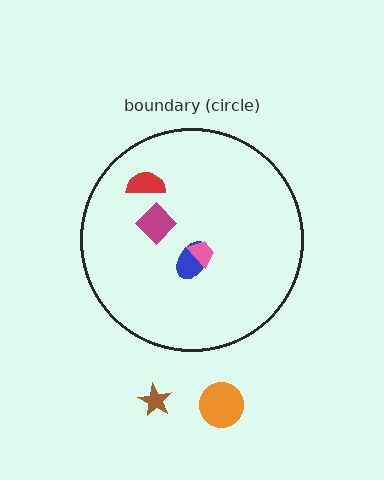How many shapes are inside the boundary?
4 inside, 2 outside.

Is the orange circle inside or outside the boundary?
Outside.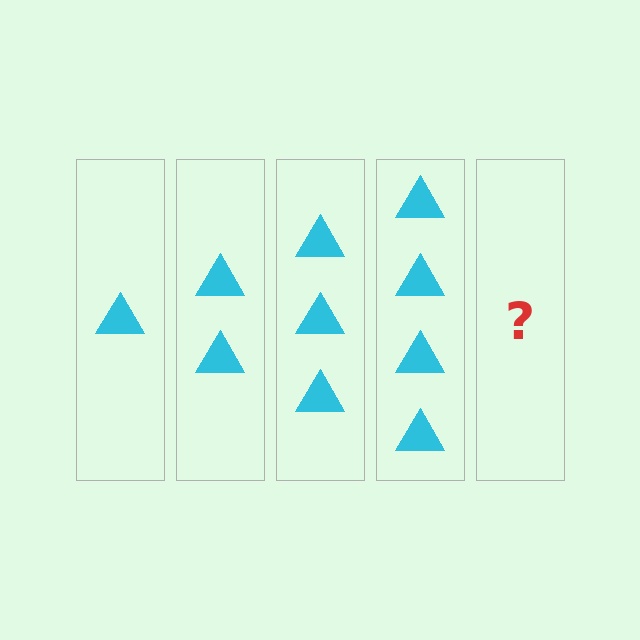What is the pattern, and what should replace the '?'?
The pattern is that each step adds one more triangle. The '?' should be 5 triangles.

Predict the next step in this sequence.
The next step is 5 triangles.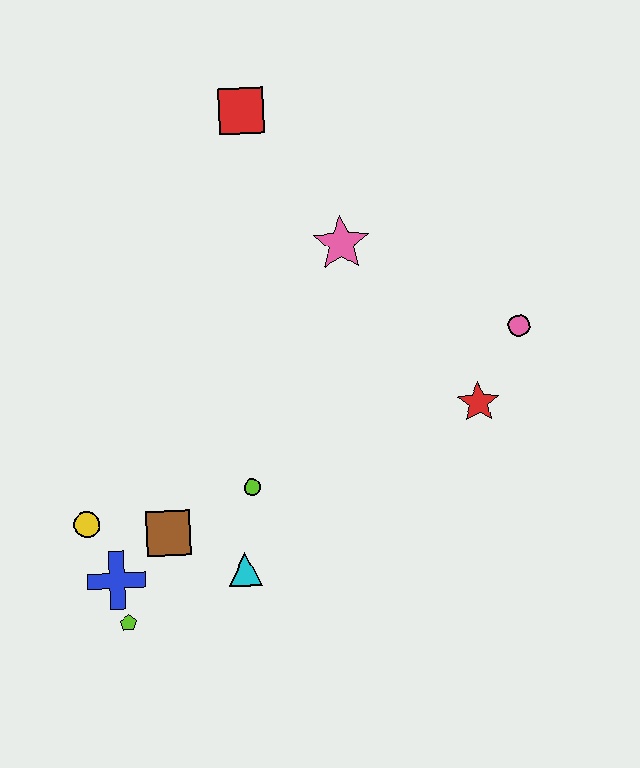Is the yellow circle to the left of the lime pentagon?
Yes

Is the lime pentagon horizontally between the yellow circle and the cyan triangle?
Yes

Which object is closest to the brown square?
The blue cross is closest to the brown square.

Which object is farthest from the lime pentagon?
The red square is farthest from the lime pentagon.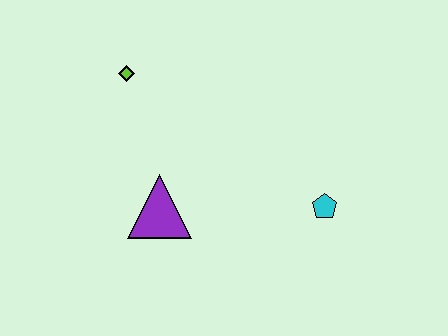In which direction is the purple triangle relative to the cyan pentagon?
The purple triangle is to the left of the cyan pentagon.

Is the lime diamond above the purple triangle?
Yes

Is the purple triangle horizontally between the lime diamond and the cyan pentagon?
Yes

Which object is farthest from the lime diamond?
The cyan pentagon is farthest from the lime diamond.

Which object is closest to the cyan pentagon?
The purple triangle is closest to the cyan pentagon.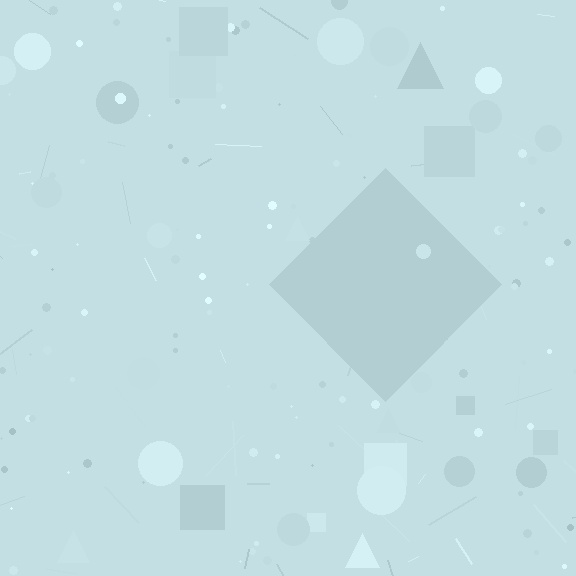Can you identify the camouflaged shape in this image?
The camouflaged shape is a diamond.